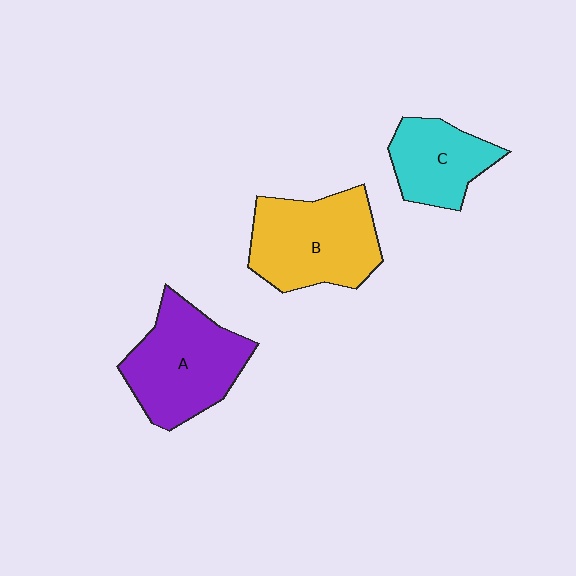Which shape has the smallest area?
Shape C (cyan).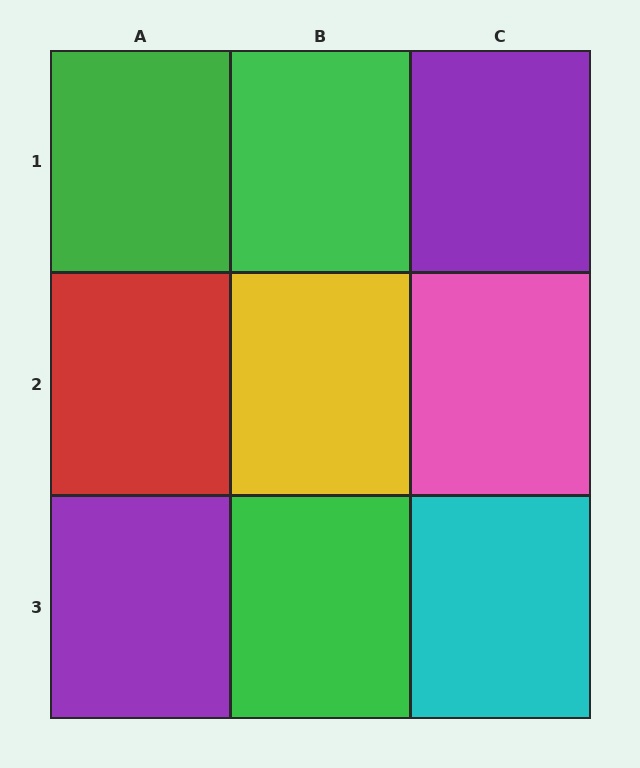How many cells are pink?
1 cell is pink.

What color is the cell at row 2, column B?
Yellow.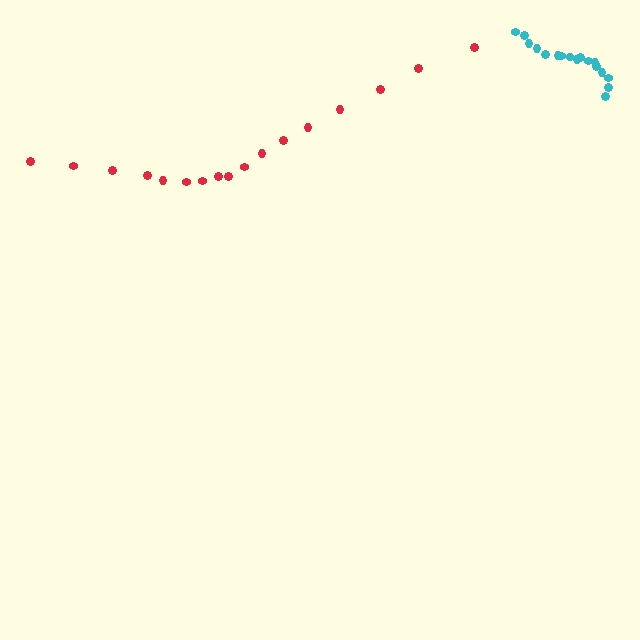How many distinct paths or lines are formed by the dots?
There are 2 distinct paths.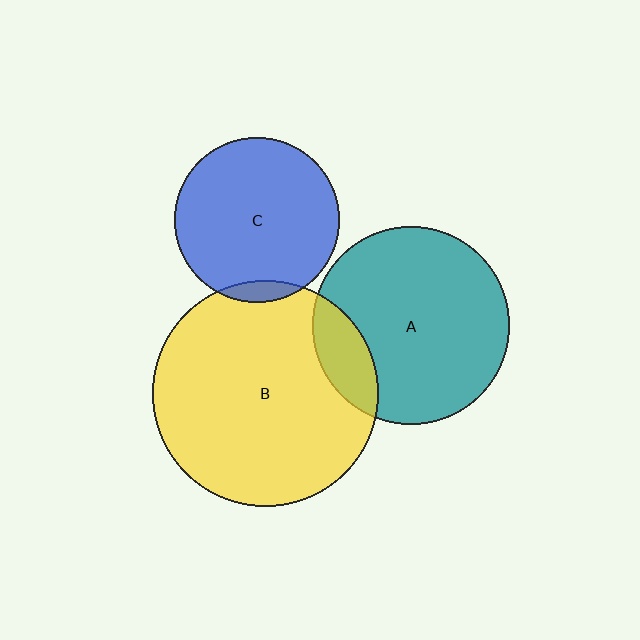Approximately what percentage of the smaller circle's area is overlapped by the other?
Approximately 5%.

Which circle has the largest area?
Circle B (yellow).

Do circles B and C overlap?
Yes.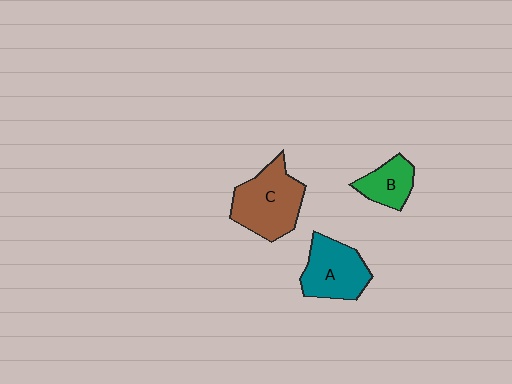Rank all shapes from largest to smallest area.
From largest to smallest: C (brown), A (teal), B (green).